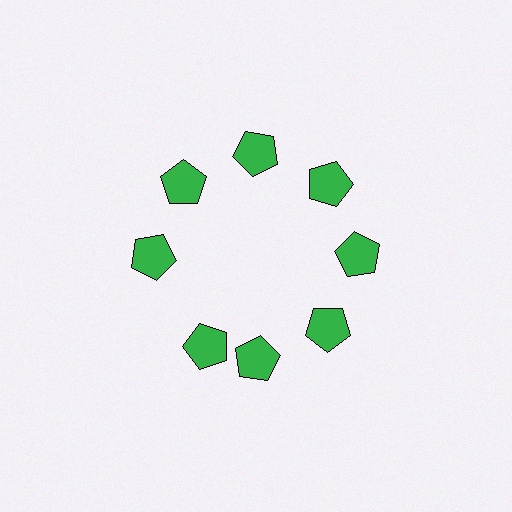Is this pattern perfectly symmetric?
No. The 8 green pentagons are arranged in a ring, but one element near the 8 o'clock position is rotated out of alignment along the ring, breaking the 8-fold rotational symmetry.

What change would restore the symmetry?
The symmetry would be restored by rotating it back into even spacing with its neighbors so that all 8 pentagons sit at equal angles and equal distance from the center.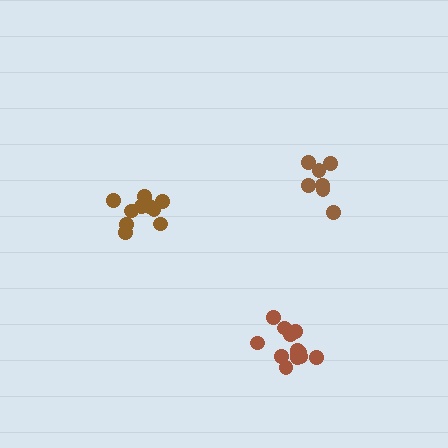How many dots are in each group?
Group 1: 7 dots, Group 2: 13 dots, Group 3: 10 dots (30 total).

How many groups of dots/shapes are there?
There are 3 groups.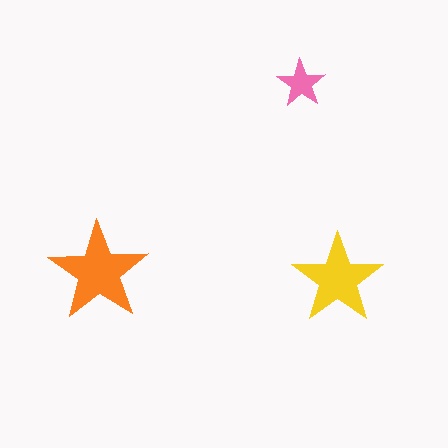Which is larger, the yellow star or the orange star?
The orange one.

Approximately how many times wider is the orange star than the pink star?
About 2 times wider.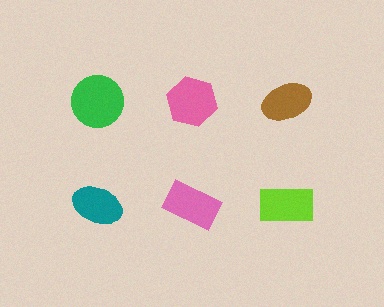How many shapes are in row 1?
3 shapes.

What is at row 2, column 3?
A lime rectangle.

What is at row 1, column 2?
A pink hexagon.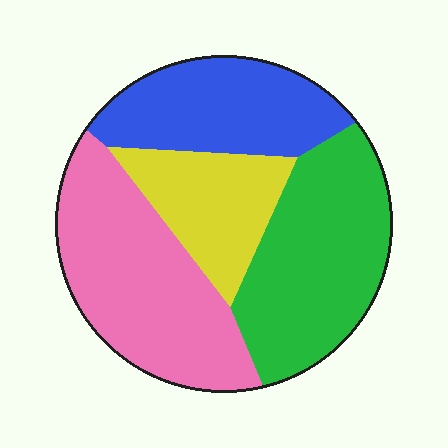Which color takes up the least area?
Yellow, at roughly 15%.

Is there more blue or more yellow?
Blue.